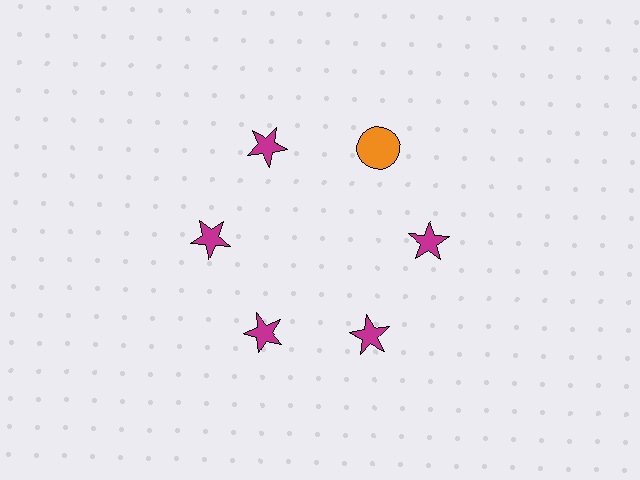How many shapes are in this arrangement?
There are 6 shapes arranged in a ring pattern.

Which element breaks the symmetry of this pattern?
The orange circle at roughly the 1 o'clock position breaks the symmetry. All other shapes are magenta stars.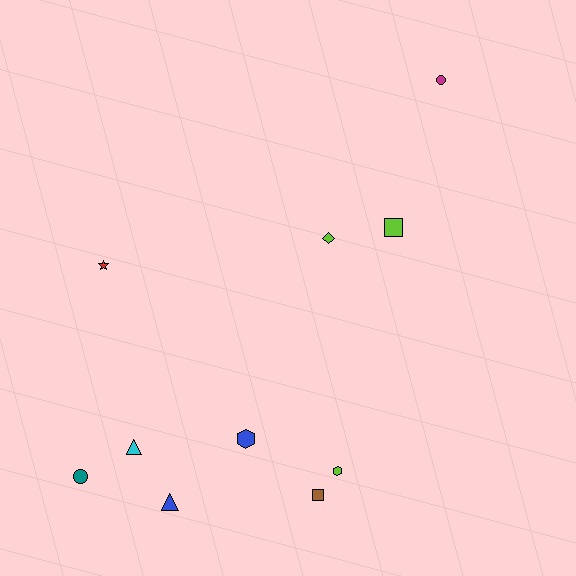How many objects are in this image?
There are 10 objects.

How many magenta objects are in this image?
There is 1 magenta object.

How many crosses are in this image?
There are no crosses.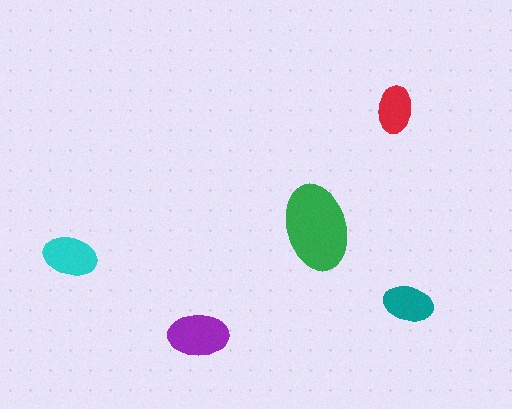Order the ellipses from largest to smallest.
the green one, the purple one, the cyan one, the teal one, the red one.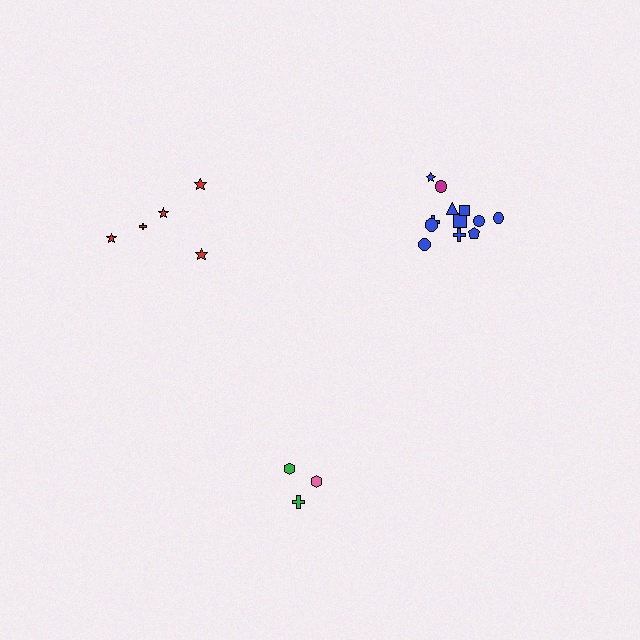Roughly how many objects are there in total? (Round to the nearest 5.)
Roughly 20 objects in total.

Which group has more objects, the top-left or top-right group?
The top-right group.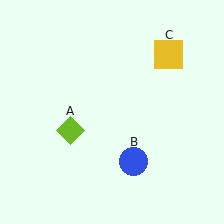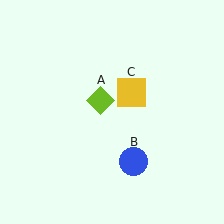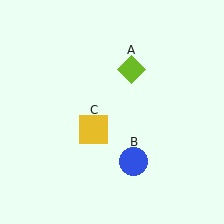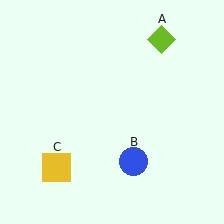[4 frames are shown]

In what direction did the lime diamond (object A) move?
The lime diamond (object A) moved up and to the right.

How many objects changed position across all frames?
2 objects changed position: lime diamond (object A), yellow square (object C).